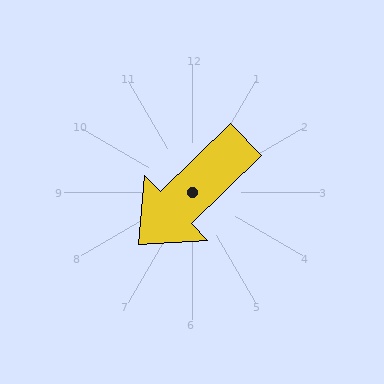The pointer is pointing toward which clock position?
Roughly 8 o'clock.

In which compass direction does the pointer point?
Southwest.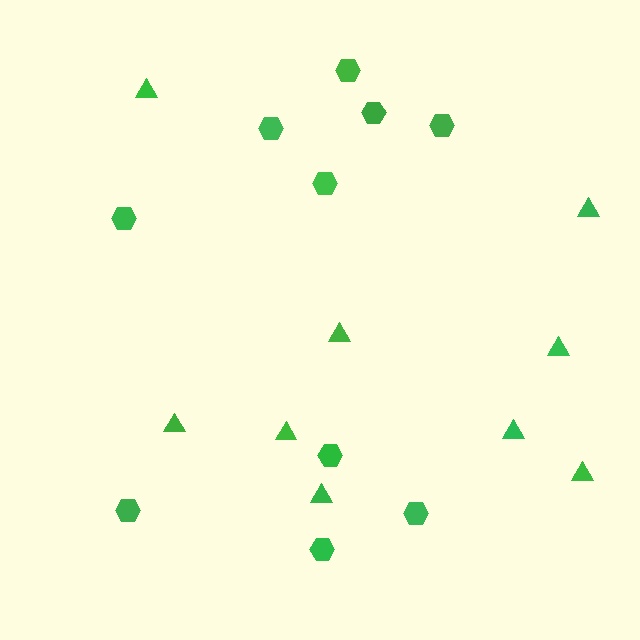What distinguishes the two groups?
There are 2 groups: one group of hexagons (10) and one group of triangles (9).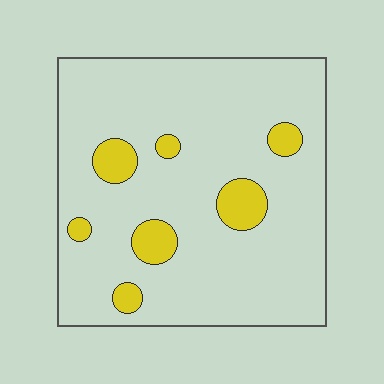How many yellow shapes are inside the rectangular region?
7.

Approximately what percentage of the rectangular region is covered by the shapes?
Approximately 10%.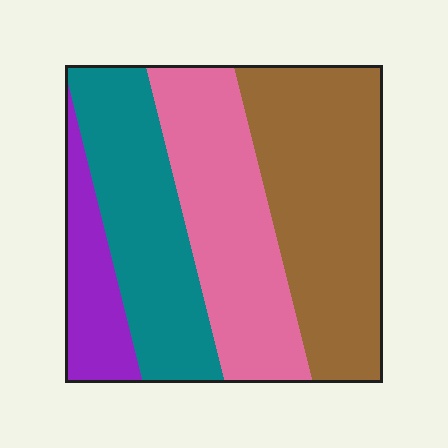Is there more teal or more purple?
Teal.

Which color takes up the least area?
Purple, at roughly 10%.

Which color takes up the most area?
Brown, at roughly 35%.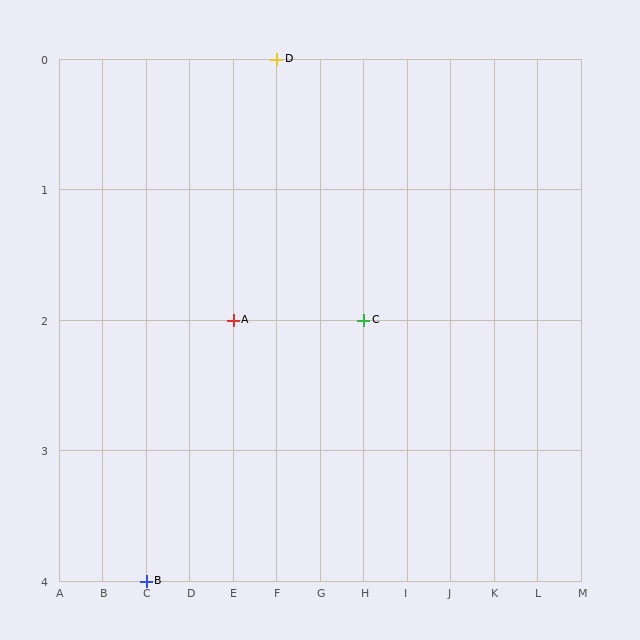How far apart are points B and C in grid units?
Points B and C are 5 columns and 2 rows apart (about 5.4 grid units diagonally).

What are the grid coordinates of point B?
Point B is at grid coordinates (C, 4).